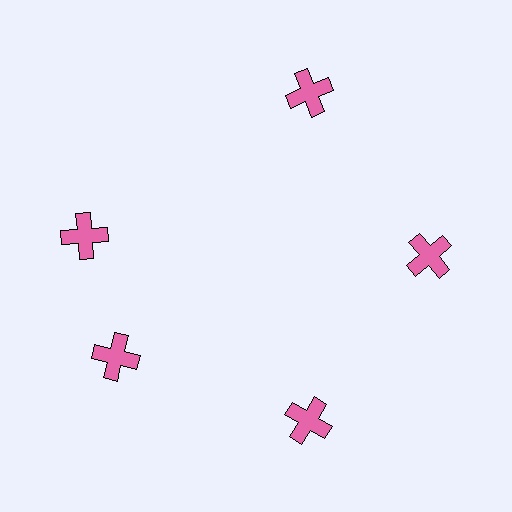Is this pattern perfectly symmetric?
No. The 5 pink crosses are arranged in a ring, but one element near the 10 o'clock position is rotated out of alignment along the ring, breaking the 5-fold rotational symmetry.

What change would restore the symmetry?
The symmetry would be restored by rotating it back into even spacing with its neighbors so that all 5 crosses sit at equal angles and equal distance from the center.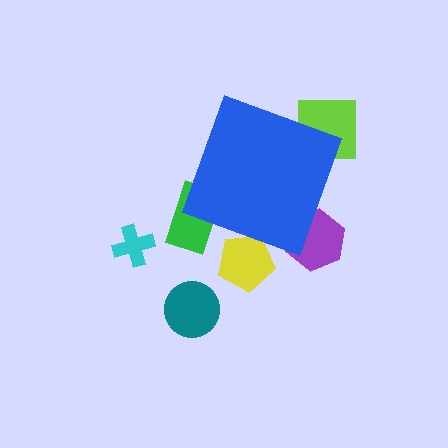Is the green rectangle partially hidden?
Yes, the green rectangle is partially hidden behind the blue diamond.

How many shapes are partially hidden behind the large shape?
4 shapes are partially hidden.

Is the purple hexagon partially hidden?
Yes, the purple hexagon is partially hidden behind the blue diamond.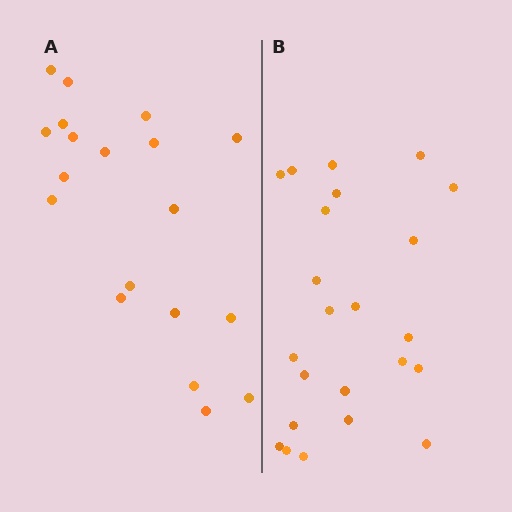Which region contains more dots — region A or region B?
Region B (the right region) has more dots.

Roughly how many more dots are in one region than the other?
Region B has about 4 more dots than region A.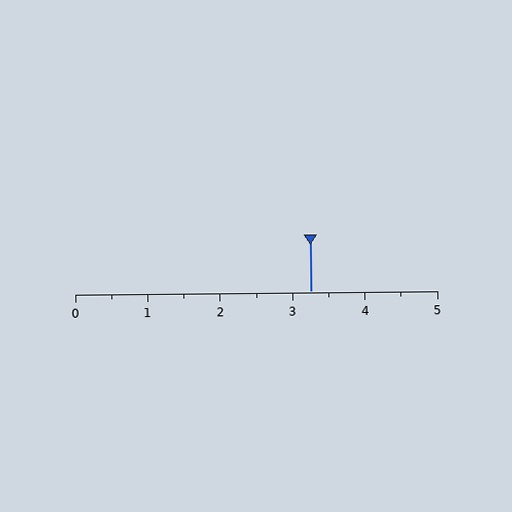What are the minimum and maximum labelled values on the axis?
The axis runs from 0 to 5.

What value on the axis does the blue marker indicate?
The marker indicates approximately 3.2.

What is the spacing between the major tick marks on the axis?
The major ticks are spaced 1 apart.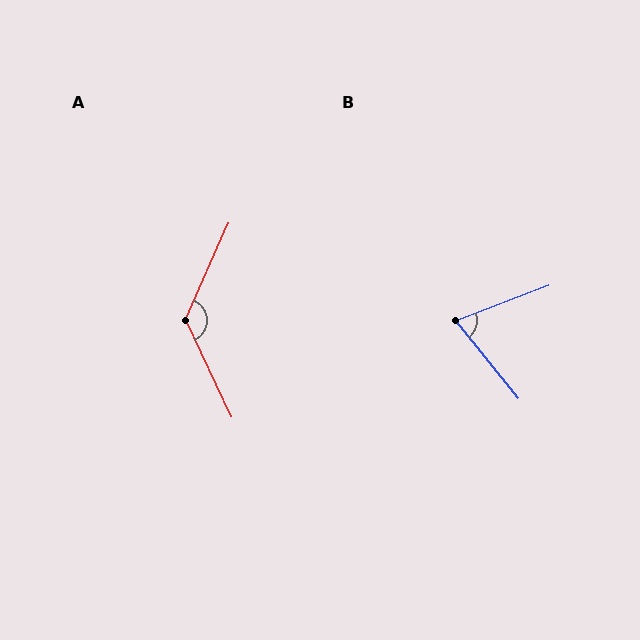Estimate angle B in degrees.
Approximately 72 degrees.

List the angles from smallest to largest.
B (72°), A (131°).